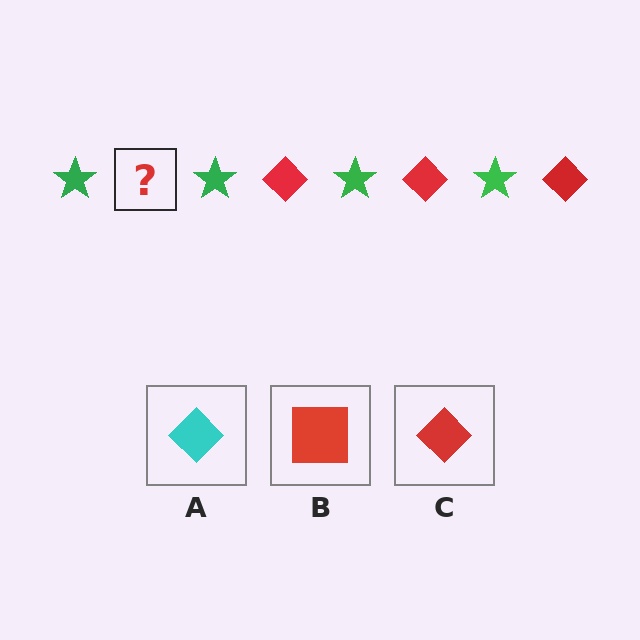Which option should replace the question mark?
Option C.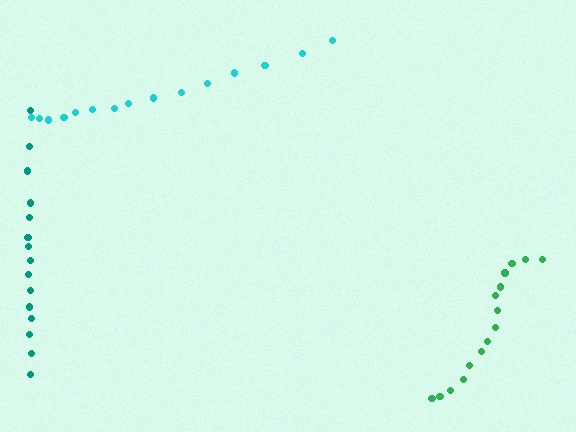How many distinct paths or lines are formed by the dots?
There are 3 distinct paths.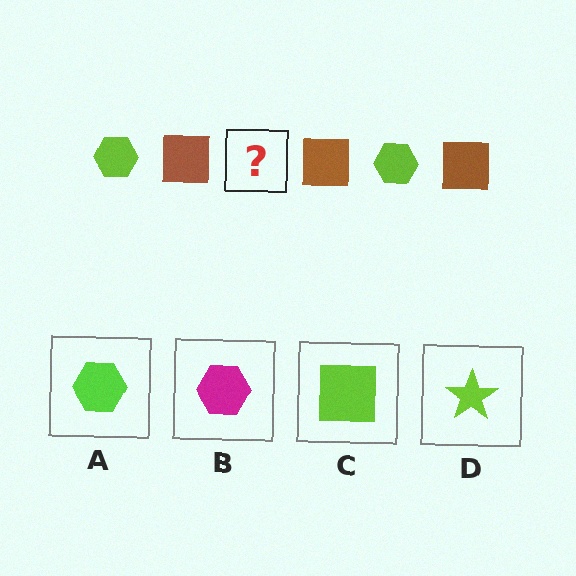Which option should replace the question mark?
Option A.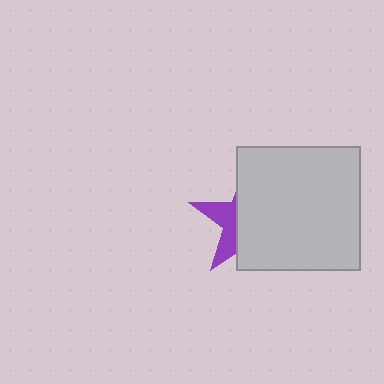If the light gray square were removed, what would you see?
You would see the complete purple star.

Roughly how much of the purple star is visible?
A small part of it is visible (roughly 31%).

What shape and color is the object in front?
The object in front is a light gray square.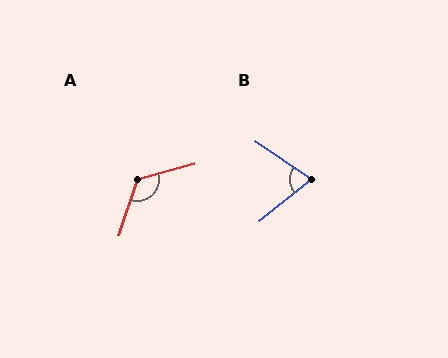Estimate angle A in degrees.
Approximately 123 degrees.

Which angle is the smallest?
B, at approximately 73 degrees.